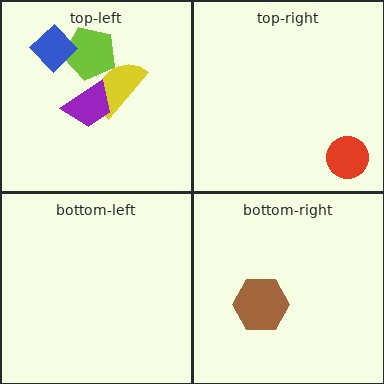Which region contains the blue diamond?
The top-left region.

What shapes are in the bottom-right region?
The brown hexagon.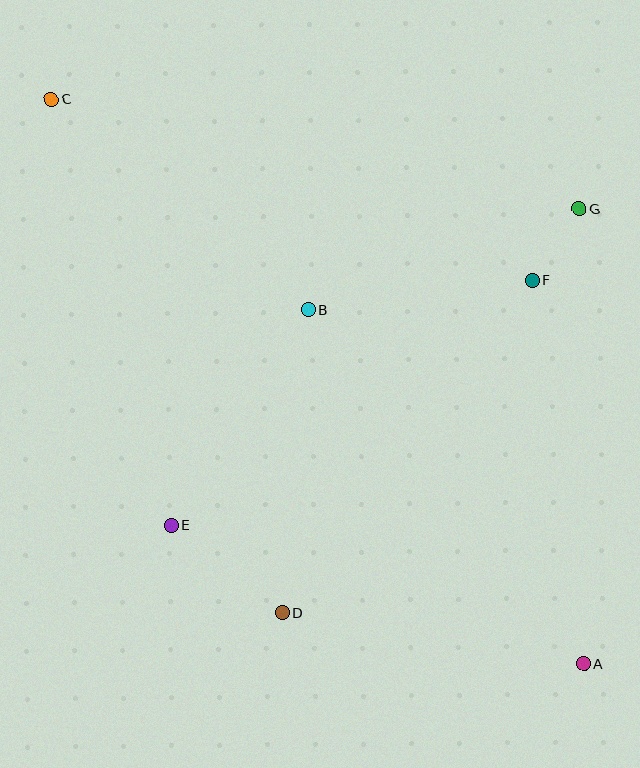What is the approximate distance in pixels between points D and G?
The distance between D and G is approximately 502 pixels.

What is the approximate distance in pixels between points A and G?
The distance between A and G is approximately 455 pixels.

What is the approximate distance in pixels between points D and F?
The distance between D and F is approximately 416 pixels.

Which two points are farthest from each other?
Points A and C are farthest from each other.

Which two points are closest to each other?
Points F and G are closest to each other.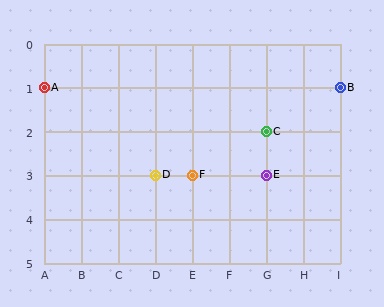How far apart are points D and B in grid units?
Points D and B are 5 columns and 2 rows apart (about 5.4 grid units diagonally).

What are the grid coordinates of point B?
Point B is at grid coordinates (I, 1).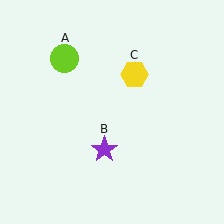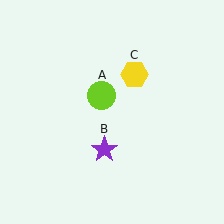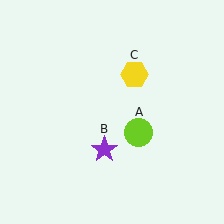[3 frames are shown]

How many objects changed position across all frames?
1 object changed position: lime circle (object A).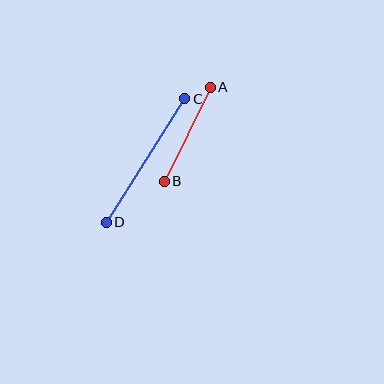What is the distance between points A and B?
The distance is approximately 105 pixels.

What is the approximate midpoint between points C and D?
The midpoint is at approximately (145, 160) pixels.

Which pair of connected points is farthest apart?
Points C and D are farthest apart.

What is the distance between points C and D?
The distance is approximately 146 pixels.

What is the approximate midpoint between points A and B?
The midpoint is at approximately (187, 134) pixels.